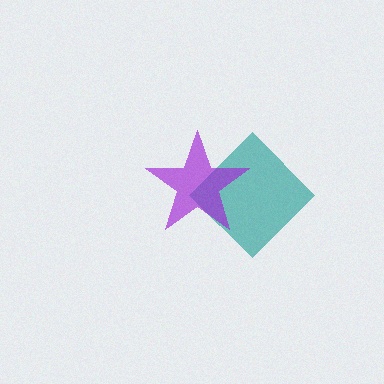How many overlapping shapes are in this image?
There are 2 overlapping shapes in the image.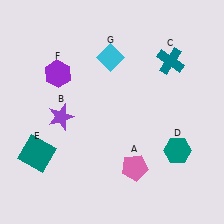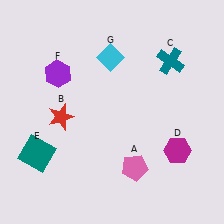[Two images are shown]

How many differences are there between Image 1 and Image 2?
There are 2 differences between the two images.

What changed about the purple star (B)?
In Image 1, B is purple. In Image 2, it changed to red.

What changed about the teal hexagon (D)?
In Image 1, D is teal. In Image 2, it changed to magenta.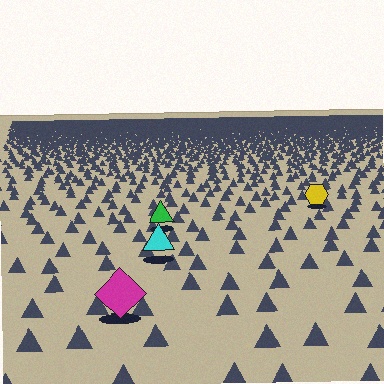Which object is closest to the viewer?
The magenta diamond is closest. The texture marks near it are larger and more spread out.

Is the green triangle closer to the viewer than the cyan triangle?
No. The cyan triangle is closer — you can tell from the texture gradient: the ground texture is coarser near it.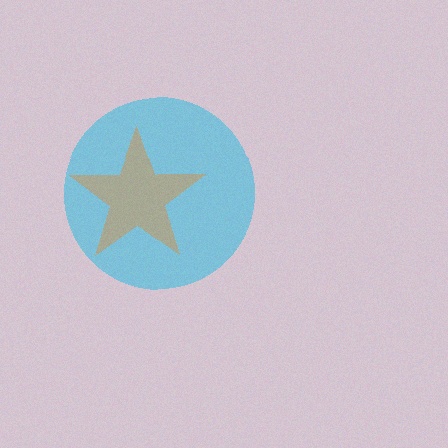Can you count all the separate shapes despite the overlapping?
Yes, there are 2 separate shapes.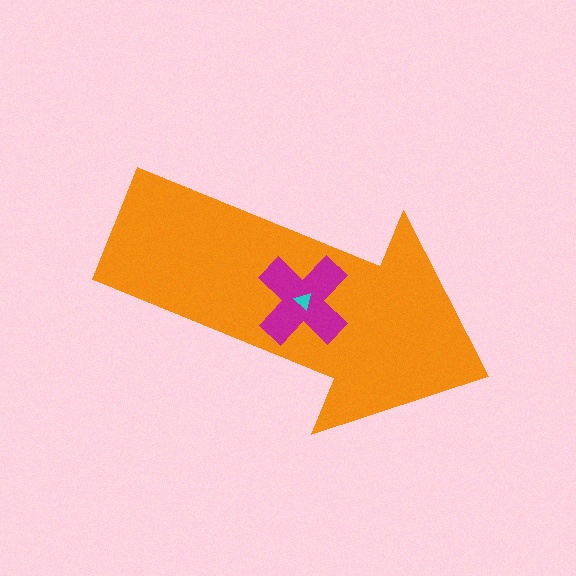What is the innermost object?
The cyan triangle.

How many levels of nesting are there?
3.